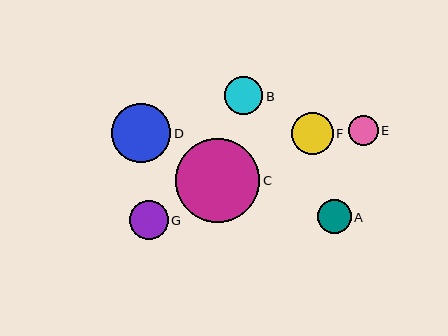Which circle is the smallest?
Circle E is the smallest with a size of approximately 30 pixels.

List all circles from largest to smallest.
From largest to smallest: C, D, F, G, B, A, E.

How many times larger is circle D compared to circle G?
Circle D is approximately 1.5 times the size of circle G.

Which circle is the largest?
Circle C is the largest with a size of approximately 84 pixels.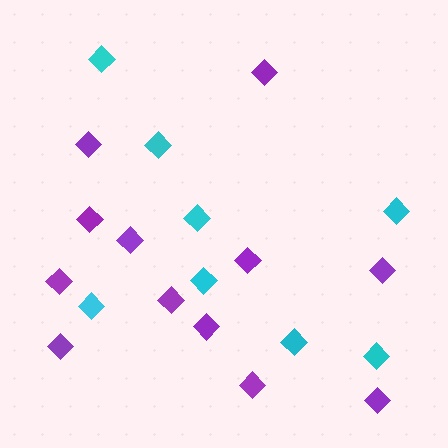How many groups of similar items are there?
There are 2 groups: one group of purple diamonds (12) and one group of cyan diamonds (8).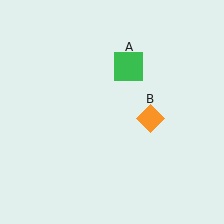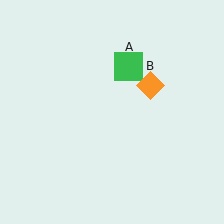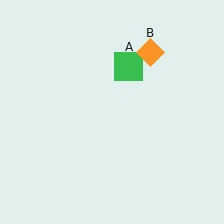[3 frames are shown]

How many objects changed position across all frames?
1 object changed position: orange diamond (object B).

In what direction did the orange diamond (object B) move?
The orange diamond (object B) moved up.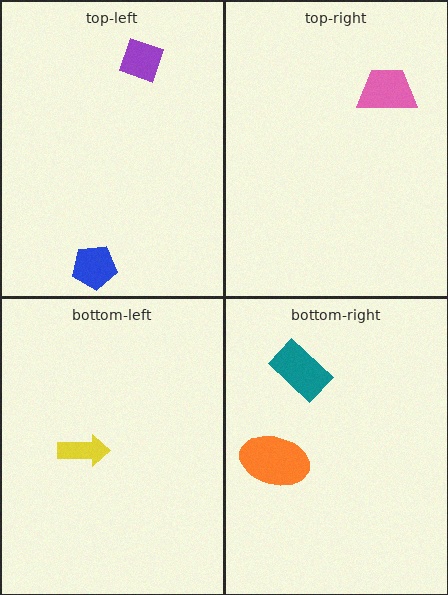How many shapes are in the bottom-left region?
1.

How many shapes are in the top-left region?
2.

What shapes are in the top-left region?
The purple diamond, the blue pentagon.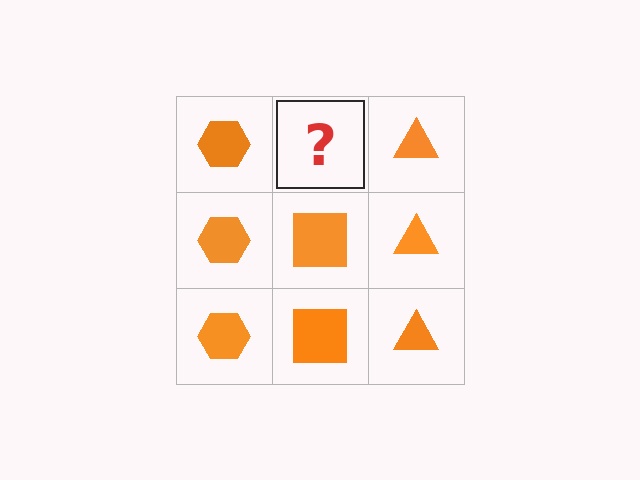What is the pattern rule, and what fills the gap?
The rule is that each column has a consistent shape. The gap should be filled with an orange square.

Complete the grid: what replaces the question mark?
The question mark should be replaced with an orange square.